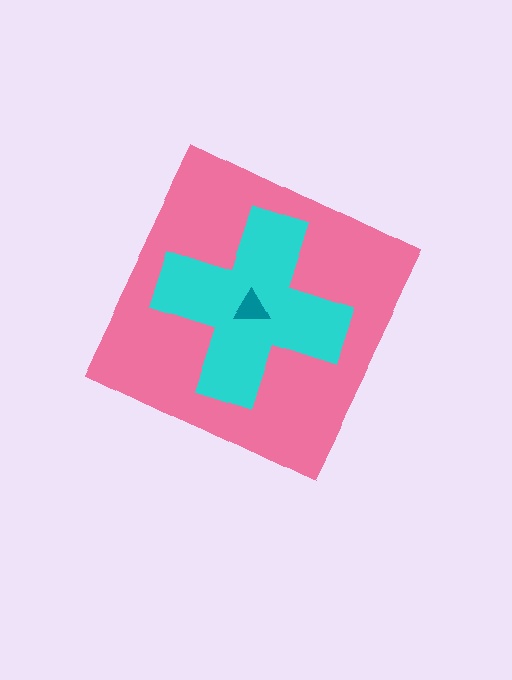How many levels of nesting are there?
3.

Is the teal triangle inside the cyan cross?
Yes.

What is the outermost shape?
The pink diamond.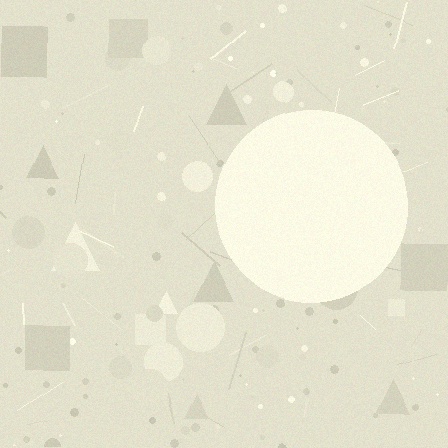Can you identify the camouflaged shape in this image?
The camouflaged shape is a circle.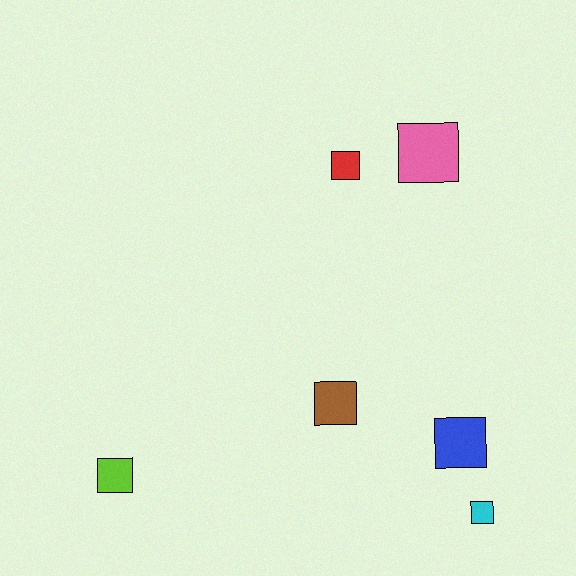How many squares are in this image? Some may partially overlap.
There are 6 squares.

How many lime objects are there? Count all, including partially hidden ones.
There is 1 lime object.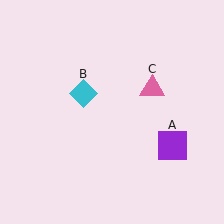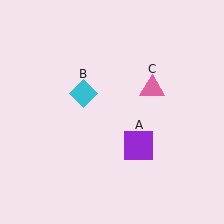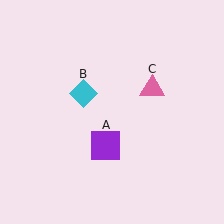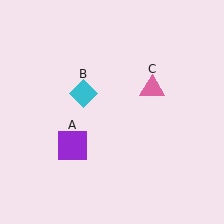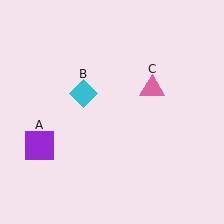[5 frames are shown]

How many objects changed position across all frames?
1 object changed position: purple square (object A).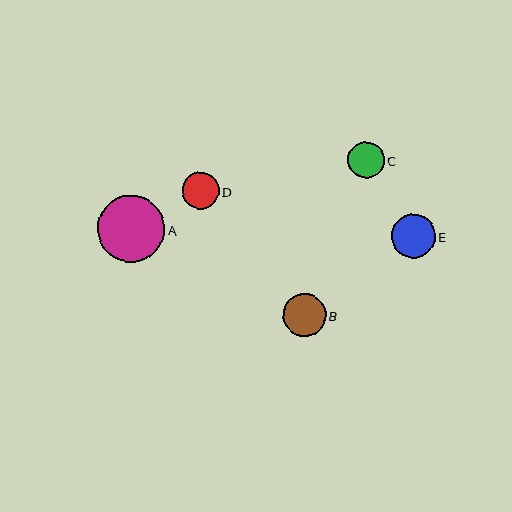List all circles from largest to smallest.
From largest to smallest: A, E, B, C, D.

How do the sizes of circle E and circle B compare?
Circle E and circle B are approximately the same size.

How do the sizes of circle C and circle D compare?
Circle C and circle D are approximately the same size.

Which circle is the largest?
Circle A is the largest with a size of approximately 67 pixels.